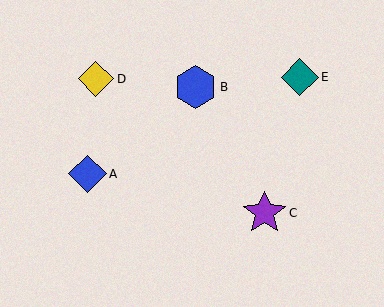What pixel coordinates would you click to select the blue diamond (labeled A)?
Click at (88, 174) to select the blue diamond A.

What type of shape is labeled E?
Shape E is a teal diamond.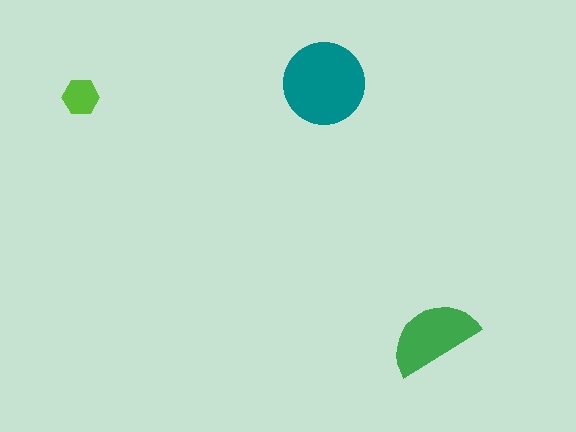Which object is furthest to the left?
The lime hexagon is leftmost.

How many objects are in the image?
There are 3 objects in the image.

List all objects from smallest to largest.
The lime hexagon, the green semicircle, the teal circle.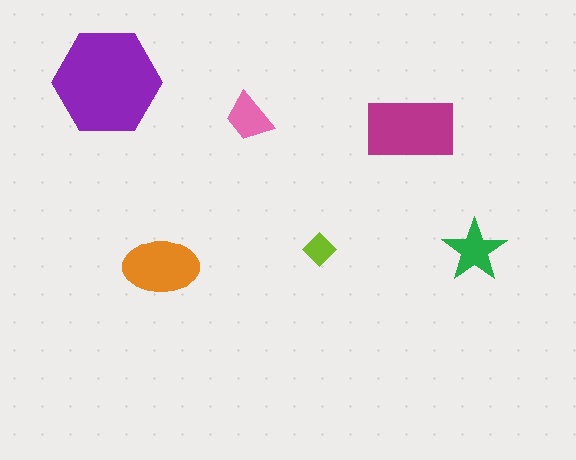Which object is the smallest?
The lime diamond.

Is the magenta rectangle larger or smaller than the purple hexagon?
Smaller.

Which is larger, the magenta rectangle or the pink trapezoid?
The magenta rectangle.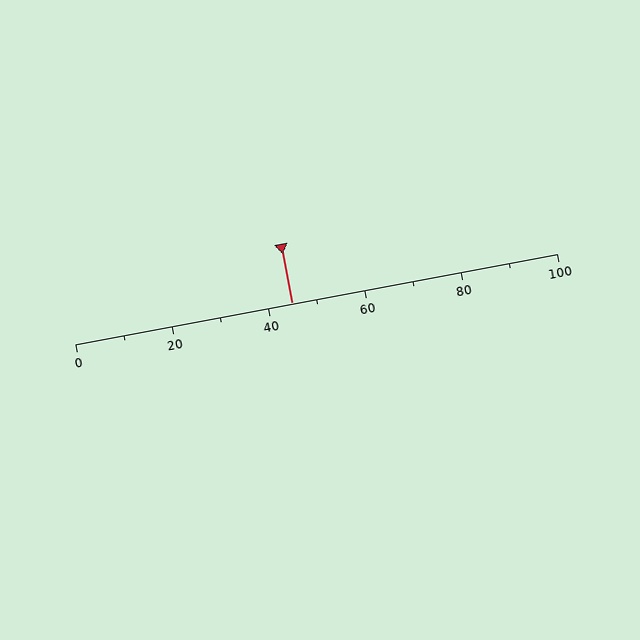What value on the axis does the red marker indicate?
The marker indicates approximately 45.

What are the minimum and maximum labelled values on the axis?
The axis runs from 0 to 100.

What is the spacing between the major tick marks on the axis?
The major ticks are spaced 20 apart.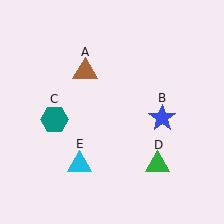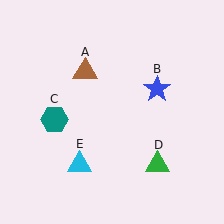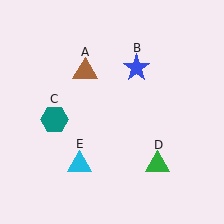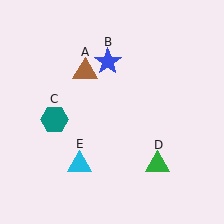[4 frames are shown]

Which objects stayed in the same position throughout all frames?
Brown triangle (object A) and teal hexagon (object C) and green triangle (object D) and cyan triangle (object E) remained stationary.